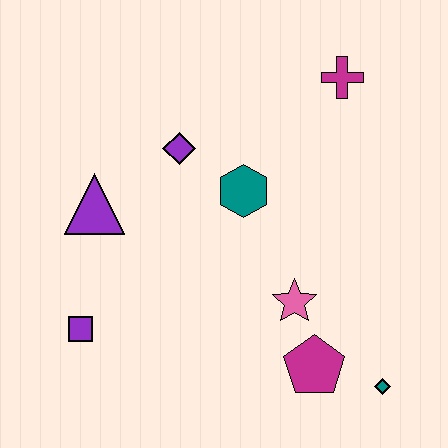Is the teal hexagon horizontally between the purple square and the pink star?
Yes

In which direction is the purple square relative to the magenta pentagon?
The purple square is to the left of the magenta pentagon.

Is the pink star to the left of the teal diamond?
Yes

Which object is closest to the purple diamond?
The teal hexagon is closest to the purple diamond.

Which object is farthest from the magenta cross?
The purple square is farthest from the magenta cross.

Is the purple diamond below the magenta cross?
Yes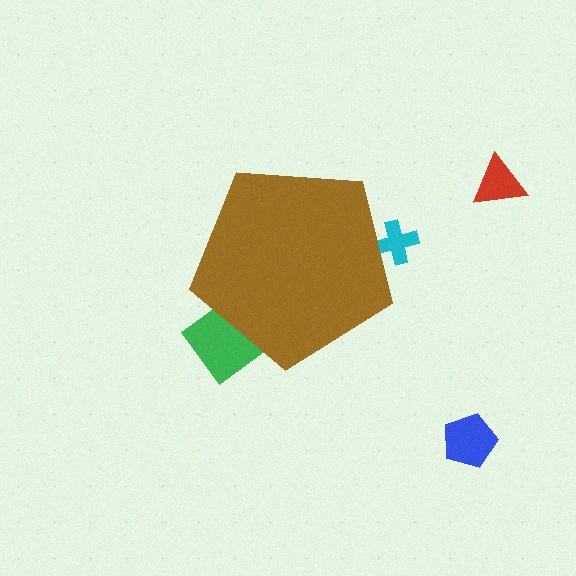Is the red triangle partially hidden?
No, the red triangle is fully visible.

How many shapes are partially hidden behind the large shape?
2 shapes are partially hidden.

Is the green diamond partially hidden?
Yes, the green diamond is partially hidden behind the brown pentagon.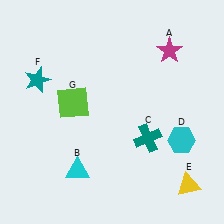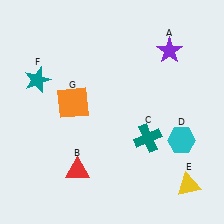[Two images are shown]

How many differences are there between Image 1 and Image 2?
There are 3 differences between the two images.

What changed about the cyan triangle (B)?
In Image 1, B is cyan. In Image 2, it changed to red.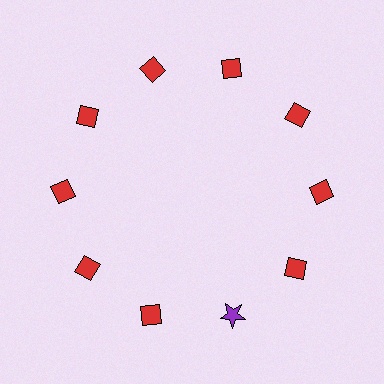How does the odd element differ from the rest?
It differs in both color (purple instead of red) and shape (star instead of diamond).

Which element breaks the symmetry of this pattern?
The purple star at roughly the 5 o'clock position breaks the symmetry. All other shapes are red diamonds.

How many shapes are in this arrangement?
There are 10 shapes arranged in a ring pattern.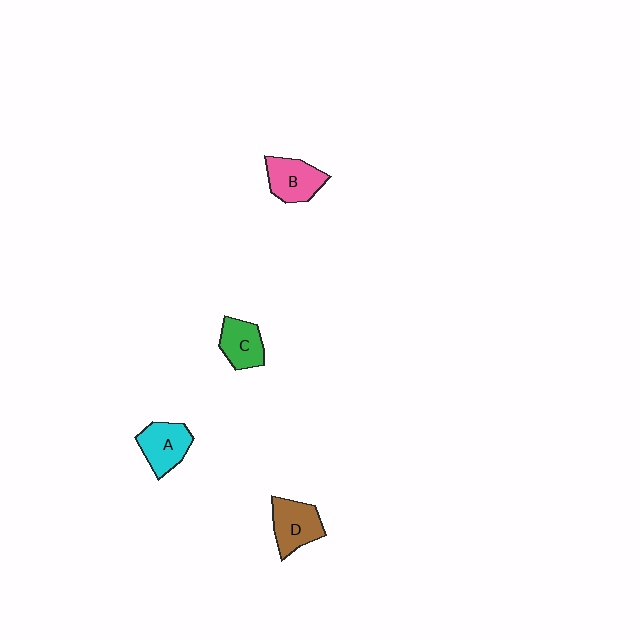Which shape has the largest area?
Shape D (brown).